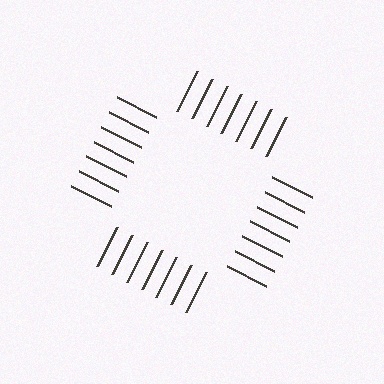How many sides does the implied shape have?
4 sides — the line-ends trace a square.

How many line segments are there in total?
28 — 7 along each of the 4 edges.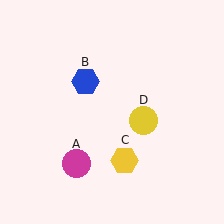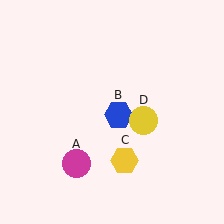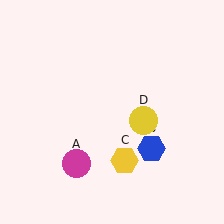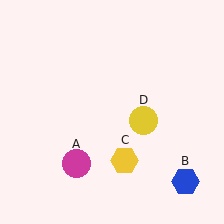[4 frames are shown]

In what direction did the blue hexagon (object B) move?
The blue hexagon (object B) moved down and to the right.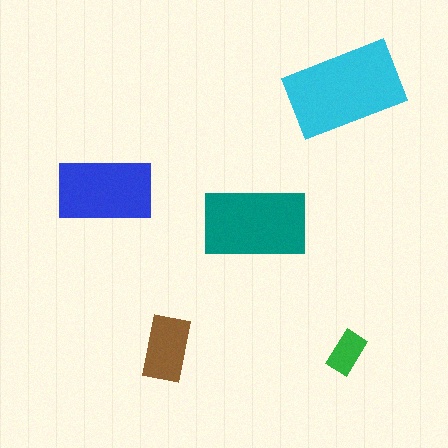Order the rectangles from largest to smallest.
the cyan one, the teal one, the blue one, the brown one, the green one.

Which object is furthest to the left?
The blue rectangle is leftmost.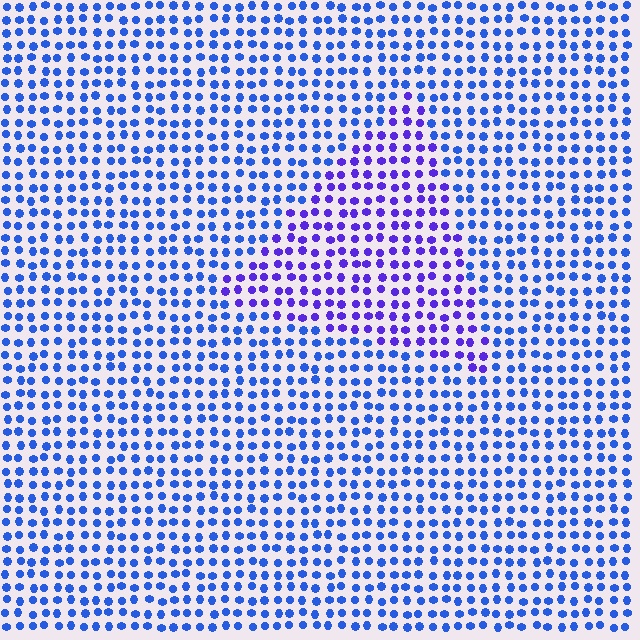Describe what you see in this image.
The image is filled with small blue elements in a uniform arrangement. A triangle-shaped region is visible where the elements are tinted to a slightly different hue, forming a subtle color boundary.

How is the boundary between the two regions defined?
The boundary is defined purely by a slight shift in hue (about 33 degrees). Spacing, size, and orientation are identical on both sides.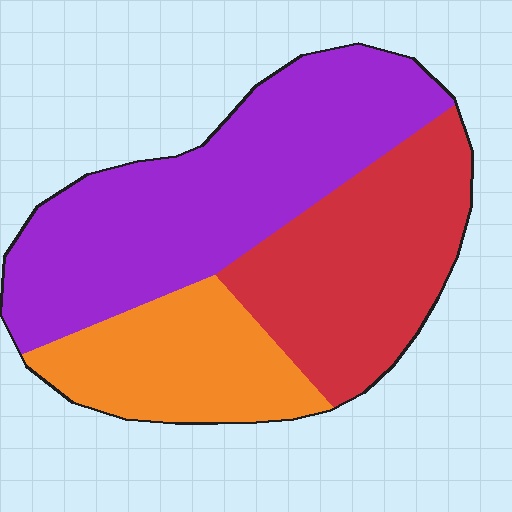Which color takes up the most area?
Purple, at roughly 45%.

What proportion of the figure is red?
Red covers about 30% of the figure.